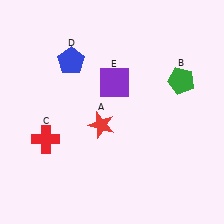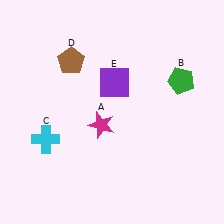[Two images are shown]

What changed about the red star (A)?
In Image 1, A is red. In Image 2, it changed to magenta.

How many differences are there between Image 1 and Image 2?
There are 3 differences between the two images.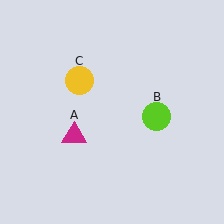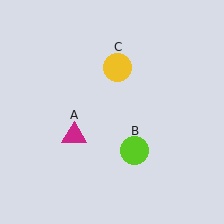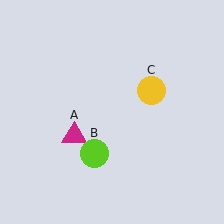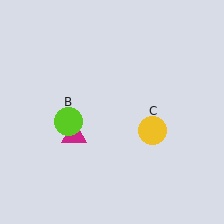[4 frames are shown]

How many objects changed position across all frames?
2 objects changed position: lime circle (object B), yellow circle (object C).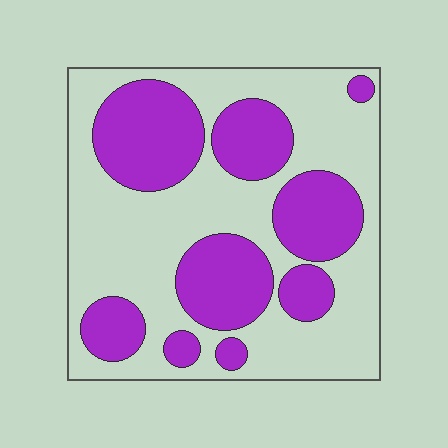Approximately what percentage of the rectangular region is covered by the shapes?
Approximately 40%.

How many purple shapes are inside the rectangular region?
9.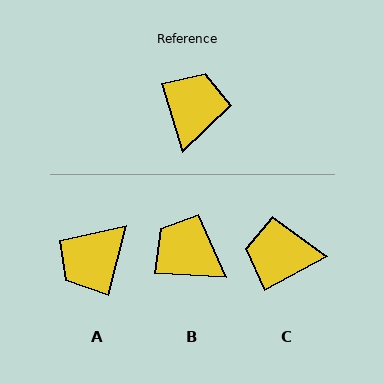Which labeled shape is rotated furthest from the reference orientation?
A, about 149 degrees away.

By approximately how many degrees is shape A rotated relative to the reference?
Approximately 149 degrees counter-clockwise.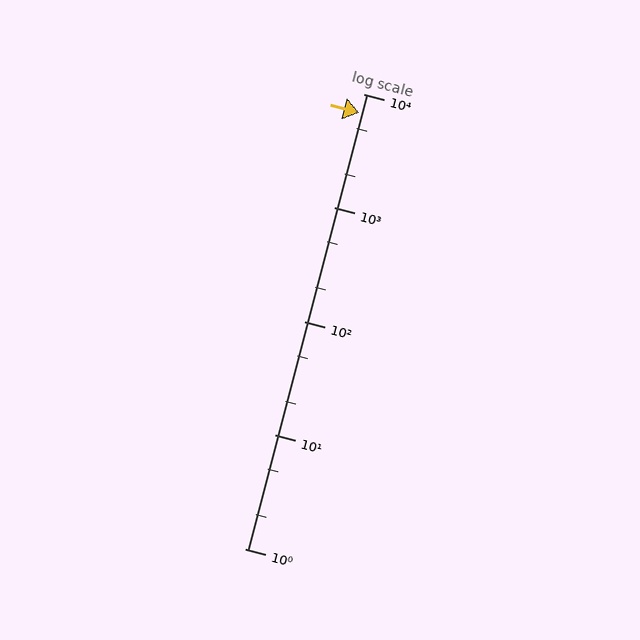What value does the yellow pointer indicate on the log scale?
The pointer indicates approximately 6800.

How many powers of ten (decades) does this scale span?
The scale spans 4 decades, from 1 to 10000.